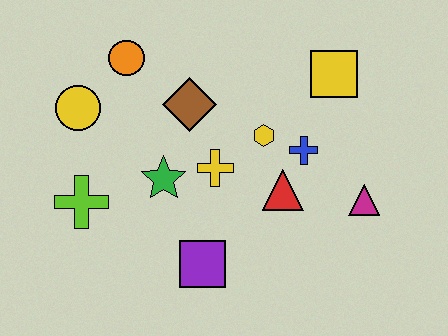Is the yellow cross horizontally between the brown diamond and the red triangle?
Yes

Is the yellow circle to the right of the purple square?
No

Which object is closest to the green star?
The yellow cross is closest to the green star.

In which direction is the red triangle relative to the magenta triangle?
The red triangle is to the left of the magenta triangle.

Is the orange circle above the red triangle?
Yes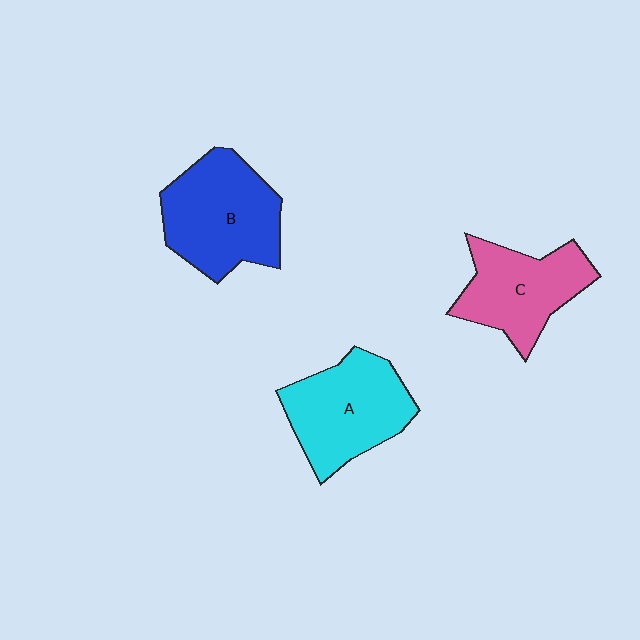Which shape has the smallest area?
Shape C (pink).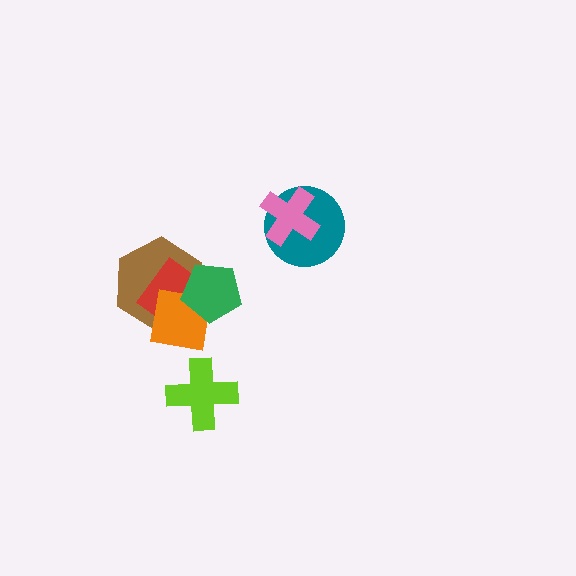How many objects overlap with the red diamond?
3 objects overlap with the red diamond.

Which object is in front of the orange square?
The green pentagon is in front of the orange square.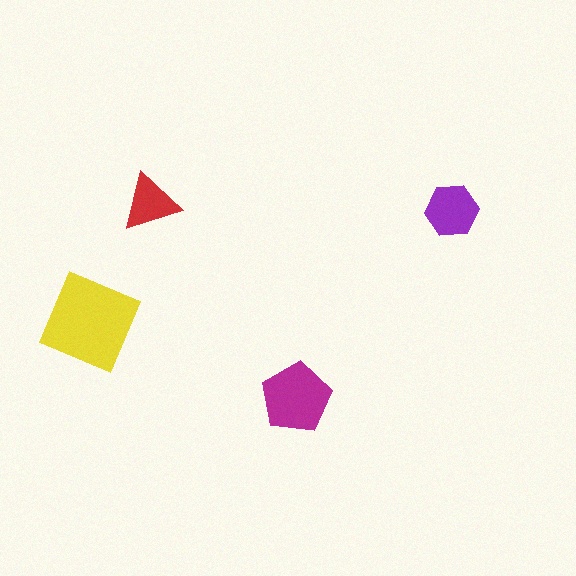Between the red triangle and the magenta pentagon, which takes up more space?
The magenta pentagon.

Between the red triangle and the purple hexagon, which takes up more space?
The purple hexagon.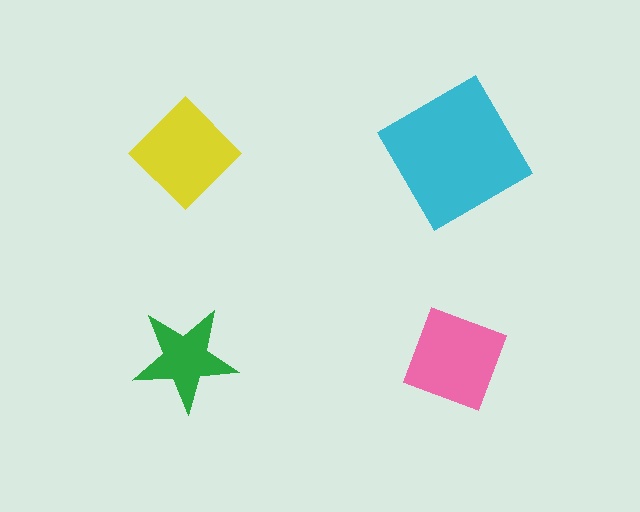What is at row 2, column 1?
A green star.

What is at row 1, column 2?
A cyan diamond.